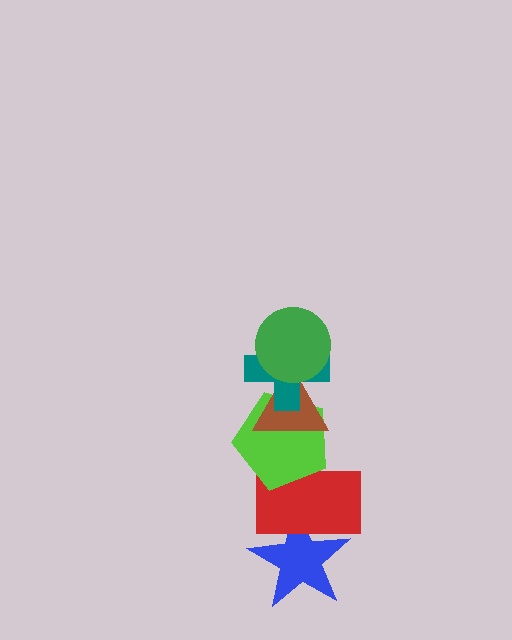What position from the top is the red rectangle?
The red rectangle is 5th from the top.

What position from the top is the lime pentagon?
The lime pentagon is 4th from the top.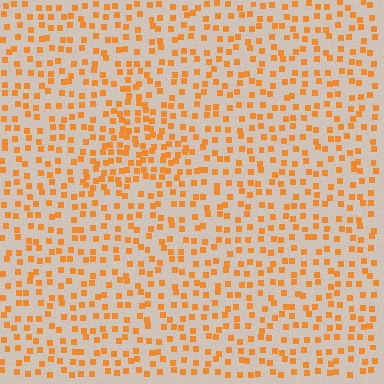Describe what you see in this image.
The image contains small orange elements arranged at two different densities. A triangle-shaped region is visible where the elements are more densely packed than the surrounding area.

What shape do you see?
I see a triangle.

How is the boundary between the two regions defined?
The boundary is defined by a change in element density (approximately 1.8x ratio). All elements are the same color, size, and shape.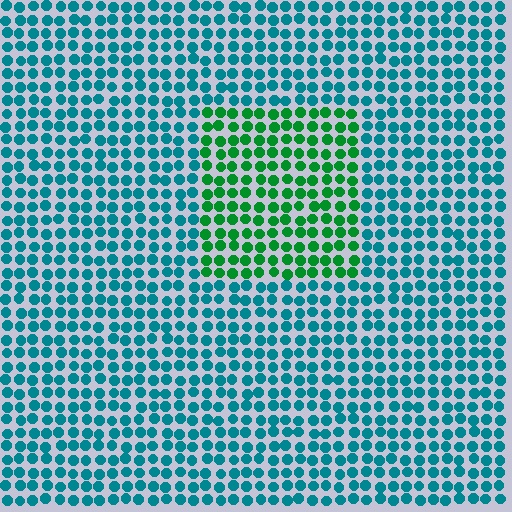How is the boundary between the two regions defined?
The boundary is defined purely by a slight shift in hue (about 48 degrees). Spacing, size, and orientation are identical on both sides.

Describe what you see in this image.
The image is filled with small teal elements in a uniform arrangement. A rectangle-shaped region is visible where the elements are tinted to a slightly different hue, forming a subtle color boundary.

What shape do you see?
I see a rectangle.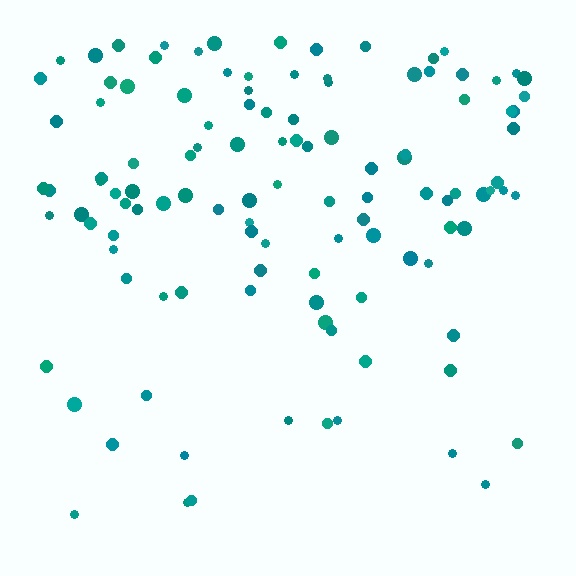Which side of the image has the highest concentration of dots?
The top.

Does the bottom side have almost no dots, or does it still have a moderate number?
Still a moderate number, just noticeably fewer than the top.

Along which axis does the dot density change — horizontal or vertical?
Vertical.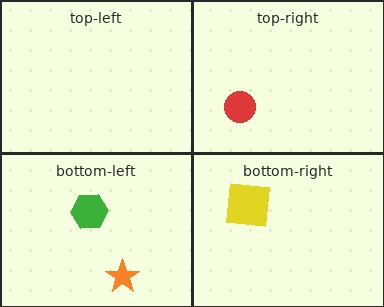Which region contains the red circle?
The top-right region.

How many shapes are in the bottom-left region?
2.